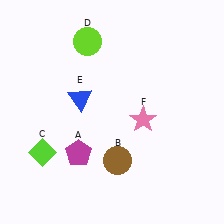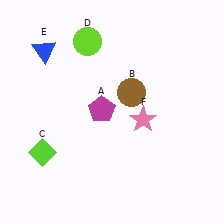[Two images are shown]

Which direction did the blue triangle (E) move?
The blue triangle (E) moved up.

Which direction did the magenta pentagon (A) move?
The magenta pentagon (A) moved up.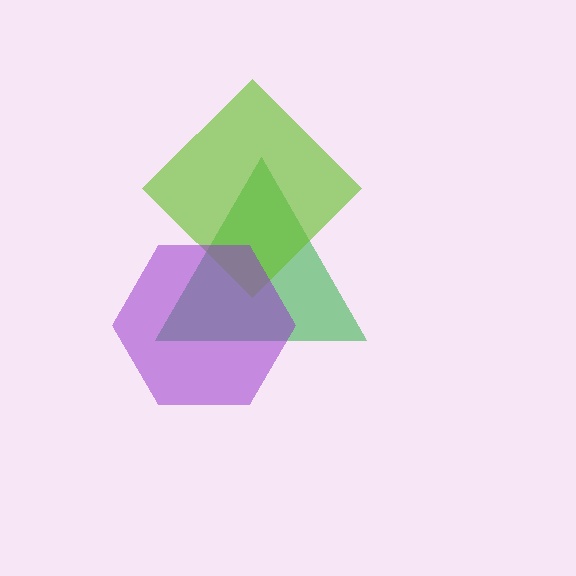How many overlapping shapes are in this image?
There are 3 overlapping shapes in the image.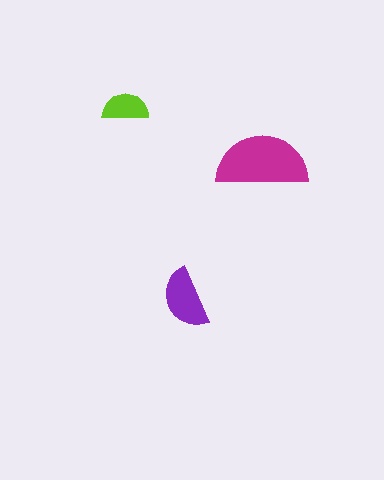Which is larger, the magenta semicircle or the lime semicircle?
The magenta one.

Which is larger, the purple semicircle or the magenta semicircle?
The magenta one.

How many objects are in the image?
There are 3 objects in the image.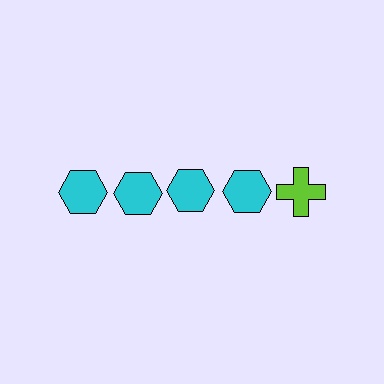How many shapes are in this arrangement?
There are 5 shapes arranged in a grid pattern.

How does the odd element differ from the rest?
It differs in both color (lime instead of cyan) and shape (cross instead of hexagon).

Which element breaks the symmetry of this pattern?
The lime cross in the top row, rightmost column breaks the symmetry. All other shapes are cyan hexagons.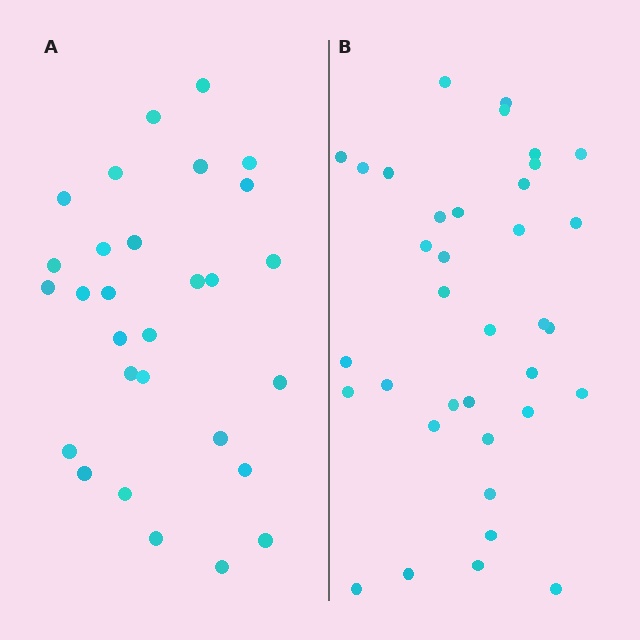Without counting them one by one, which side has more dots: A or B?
Region B (the right region) has more dots.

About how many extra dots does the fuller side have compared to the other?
Region B has roughly 8 or so more dots than region A.